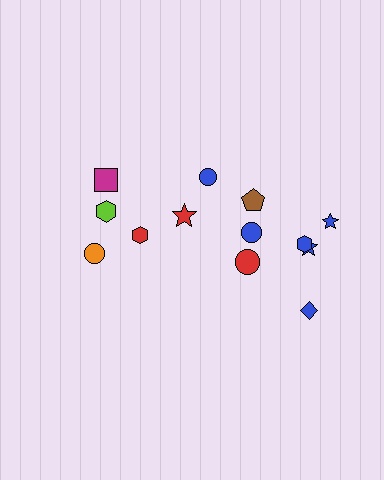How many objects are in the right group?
There are 8 objects.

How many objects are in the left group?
There are 5 objects.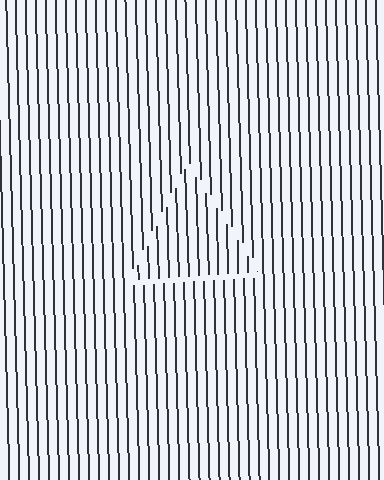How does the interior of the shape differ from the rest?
The interior of the shape contains the same grating, shifted by half a period — the contour is defined by the phase discontinuity where line-ends from the inner and outer gratings abut.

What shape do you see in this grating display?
An illusory triangle. The interior of the shape contains the same grating, shifted by half a period — the contour is defined by the phase discontinuity where line-ends from the inner and outer gratings abut.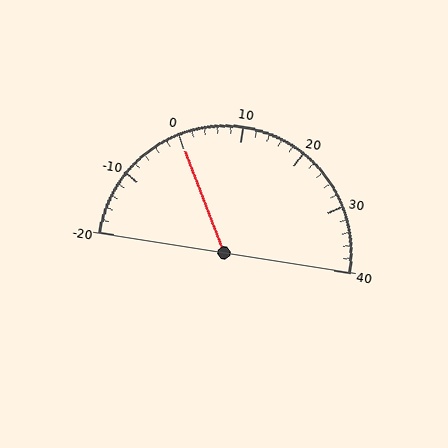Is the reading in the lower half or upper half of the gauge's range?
The reading is in the lower half of the range (-20 to 40).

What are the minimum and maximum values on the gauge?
The gauge ranges from -20 to 40.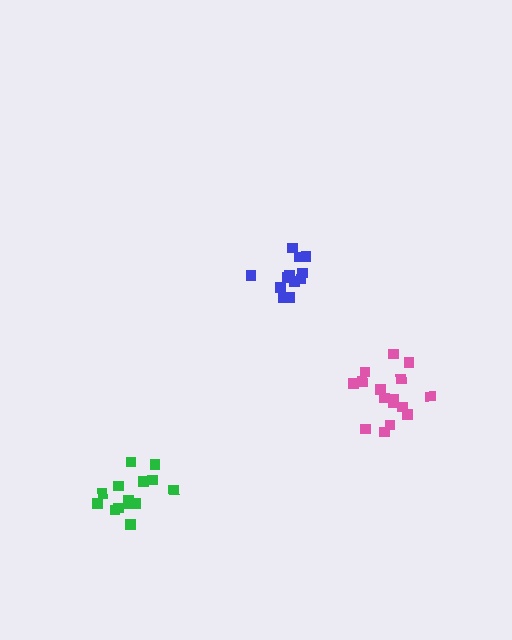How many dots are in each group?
Group 1: 16 dots, Group 2: 13 dots, Group 3: 14 dots (43 total).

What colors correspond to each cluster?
The clusters are colored: pink, blue, green.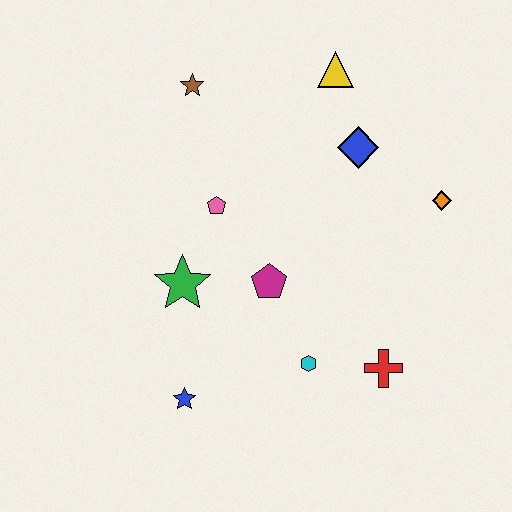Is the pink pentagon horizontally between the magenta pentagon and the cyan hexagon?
No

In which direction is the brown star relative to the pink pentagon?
The brown star is above the pink pentagon.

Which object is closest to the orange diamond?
The blue diamond is closest to the orange diamond.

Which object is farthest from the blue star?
The yellow triangle is farthest from the blue star.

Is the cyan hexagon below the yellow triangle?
Yes